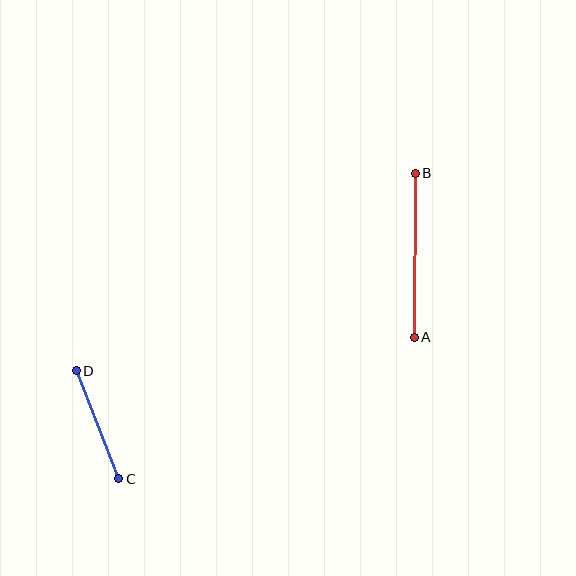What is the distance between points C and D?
The distance is approximately 116 pixels.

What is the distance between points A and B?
The distance is approximately 164 pixels.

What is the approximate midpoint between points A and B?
The midpoint is at approximately (415, 255) pixels.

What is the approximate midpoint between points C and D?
The midpoint is at approximately (97, 425) pixels.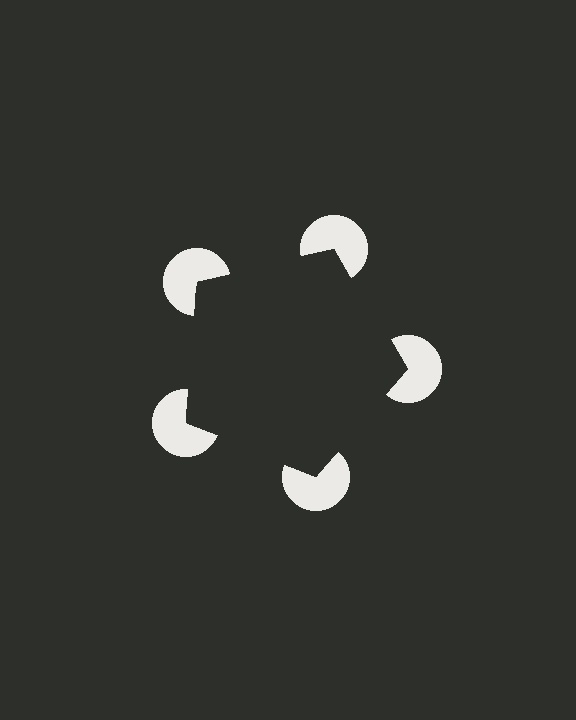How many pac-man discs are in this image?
There are 5 — one at each vertex of the illusory pentagon.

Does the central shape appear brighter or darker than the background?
It typically appears slightly darker than the background, even though no actual brightness change is drawn.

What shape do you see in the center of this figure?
An illusory pentagon — its edges are inferred from the aligned wedge cuts in the pac-man discs, not physically drawn.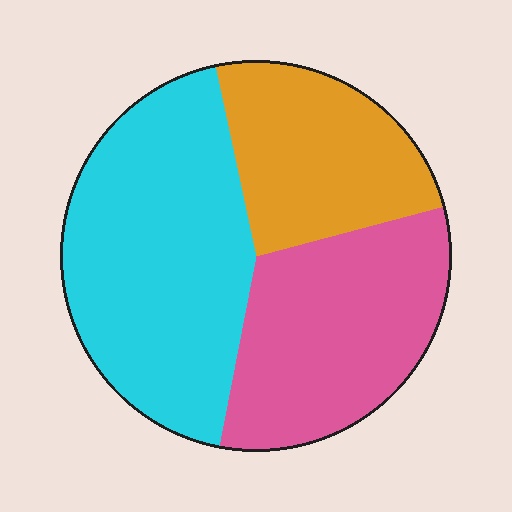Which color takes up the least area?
Orange, at roughly 25%.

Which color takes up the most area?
Cyan, at roughly 45%.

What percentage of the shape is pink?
Pink covers roughly 30% of the shape.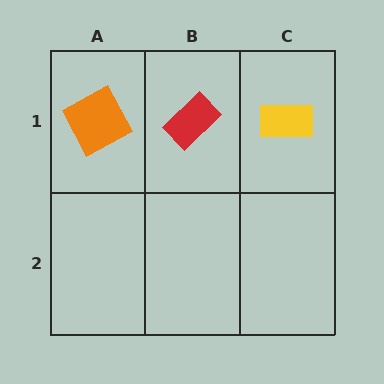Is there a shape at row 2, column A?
No, that cell is empty.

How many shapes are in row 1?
3 shapes.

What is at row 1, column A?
An orange square.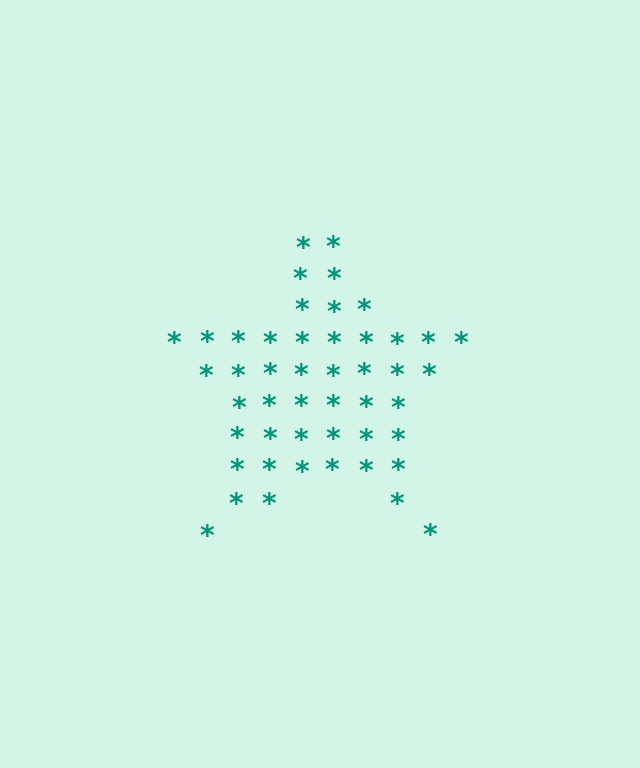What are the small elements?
The small elements are asterisks.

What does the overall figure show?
The overall figure shows a star.